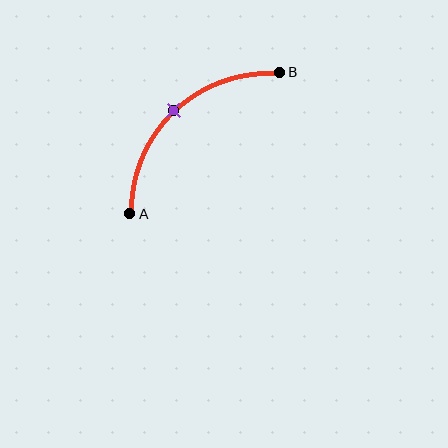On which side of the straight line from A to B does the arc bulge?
The arc bulges above and to the left of the straight line connecting A and B.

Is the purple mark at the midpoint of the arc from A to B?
Yes. The purple mark lies on the arc at equal arc-length from both A and B — it is the arc midpoint.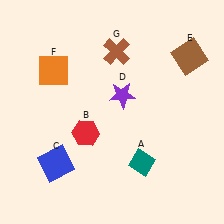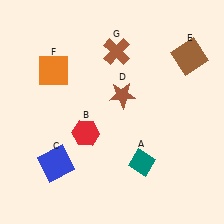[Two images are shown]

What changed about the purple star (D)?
In Image 1, D is purple. In Image 2, it changed to brown.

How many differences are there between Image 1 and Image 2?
There is 1 difference between the two images.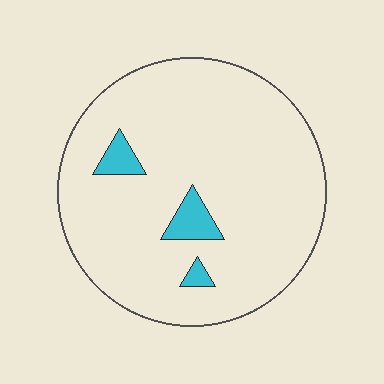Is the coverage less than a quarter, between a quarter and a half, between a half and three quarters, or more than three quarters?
Less than a quarter.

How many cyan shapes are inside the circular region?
3.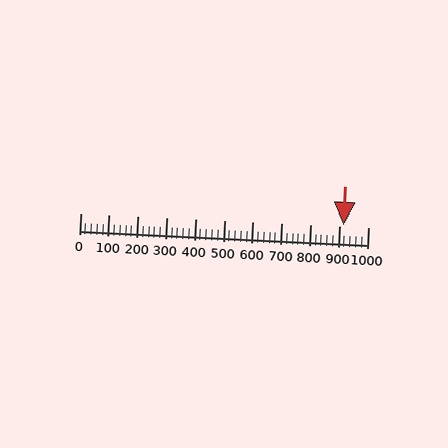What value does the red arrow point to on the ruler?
The red arrow points to approximately 914.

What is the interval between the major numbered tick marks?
The major tick marks are spaced 100 units apart.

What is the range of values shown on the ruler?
The ruler shows values from 0 to 1000.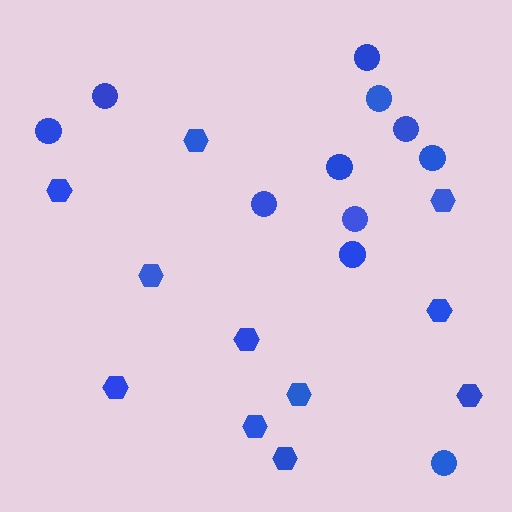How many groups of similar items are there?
There are 2 groups: one group of hexagons (11) and one group of circles (11).